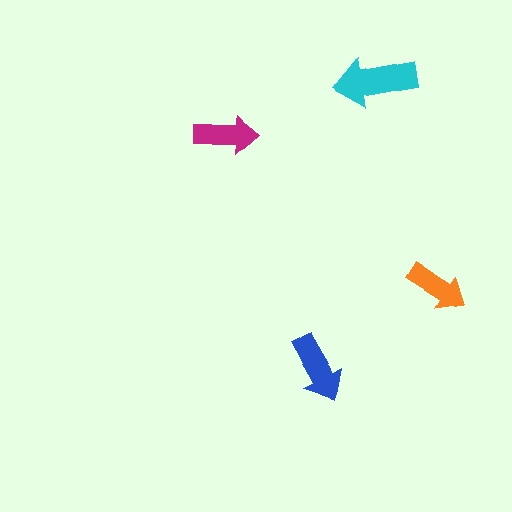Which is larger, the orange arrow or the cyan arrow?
The cyan one.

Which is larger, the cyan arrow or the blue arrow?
The cyan one.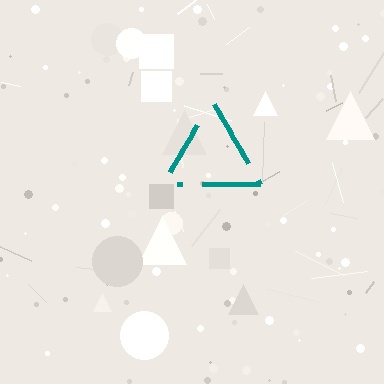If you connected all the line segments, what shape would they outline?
They would outline a triangle.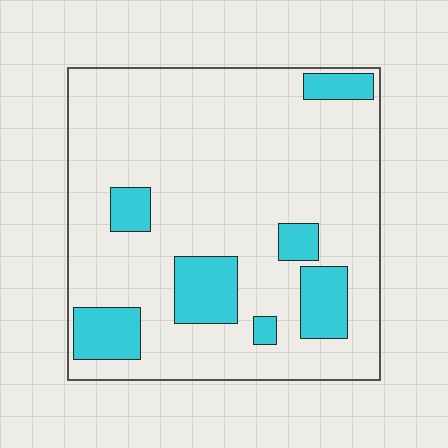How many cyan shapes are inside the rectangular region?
7.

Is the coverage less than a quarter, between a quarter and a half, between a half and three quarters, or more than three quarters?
Less than a quarter.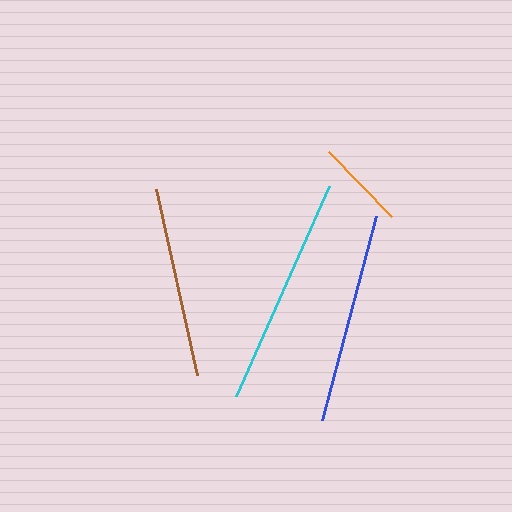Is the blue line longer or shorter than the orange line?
The blue line is longer than the orange line.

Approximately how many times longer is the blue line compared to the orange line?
The blue line is approximately 2.3 times the length of the orange line.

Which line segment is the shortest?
The orange line is the shortest at approximately 91 pixels.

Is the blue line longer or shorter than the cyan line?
The cyan line is longer than the blue line.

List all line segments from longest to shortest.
From longest to shortest: cyan, blue, brown, orange.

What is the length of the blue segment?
The blue segment is approximately 211 pixels long.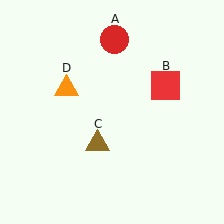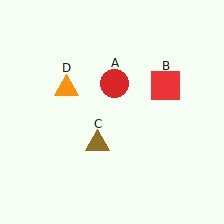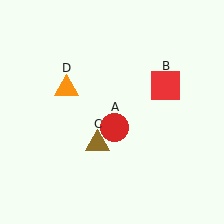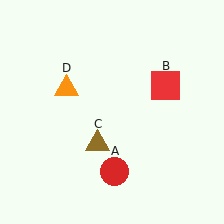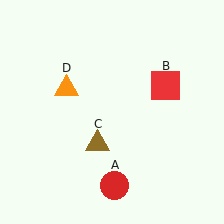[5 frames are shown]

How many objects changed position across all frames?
1 object changed position: red circle (object A).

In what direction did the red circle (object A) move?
The red circle (object A) moved down.